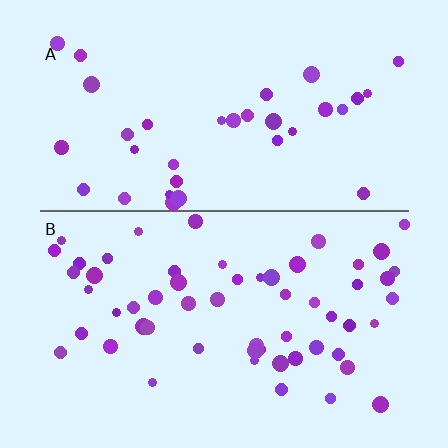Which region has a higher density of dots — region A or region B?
B (the bottom).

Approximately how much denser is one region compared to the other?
Approximately 1.7× — region B over region A.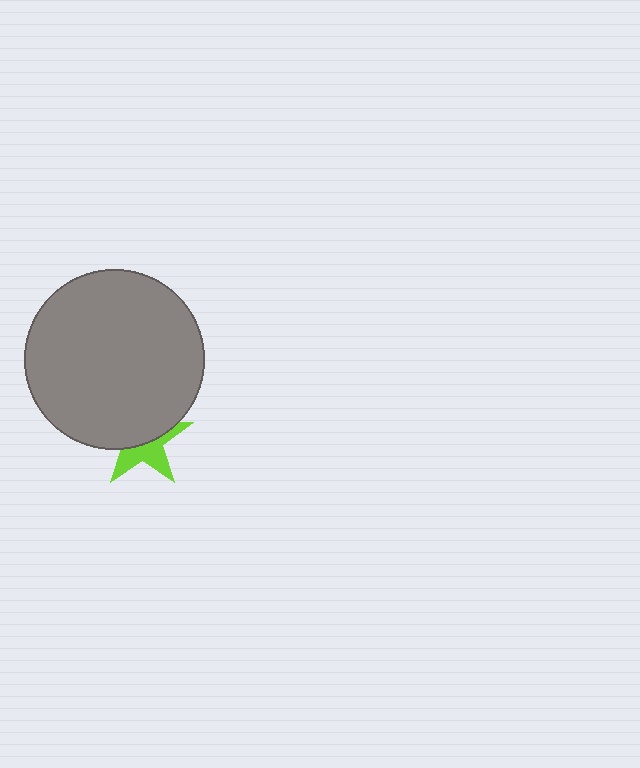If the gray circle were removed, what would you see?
You would see the complete lime star.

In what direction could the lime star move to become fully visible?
The lime star could move down. That would shift it out from behind the gray circle entirely.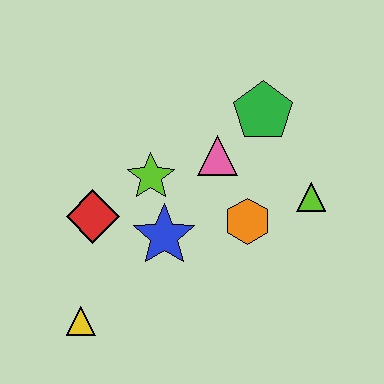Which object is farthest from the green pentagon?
The yellow triangle is farthest from the green pentagon.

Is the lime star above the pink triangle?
No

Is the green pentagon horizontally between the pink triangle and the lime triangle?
Yes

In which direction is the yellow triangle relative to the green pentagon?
The yellow triangle is below the green pentagon.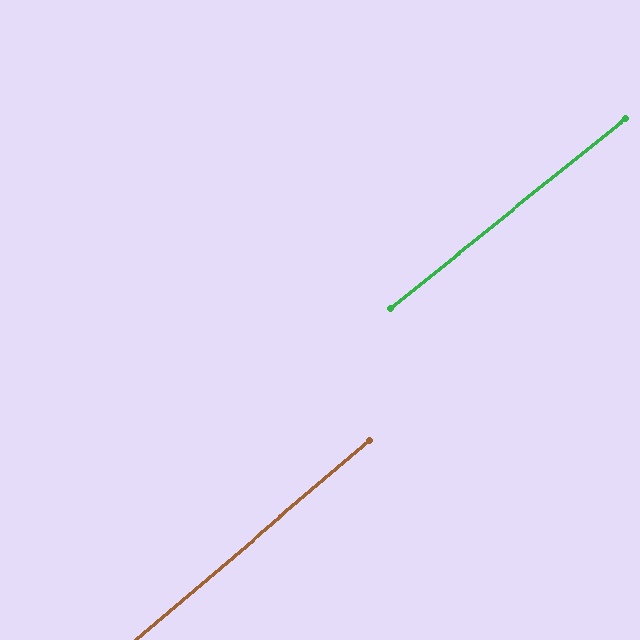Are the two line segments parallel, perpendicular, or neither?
Parallel — their directions differ by only 1.7°.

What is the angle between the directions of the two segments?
Approximately 2 degrees.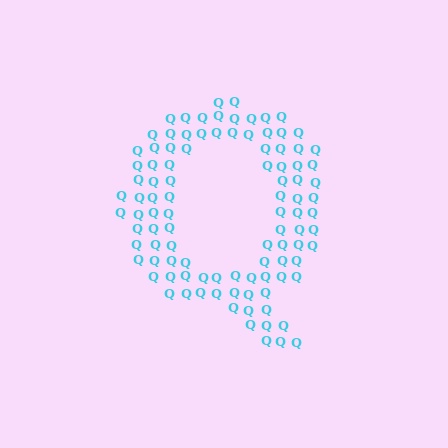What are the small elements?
The small elements are letter Q's.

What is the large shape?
The large shape is the letter Q.